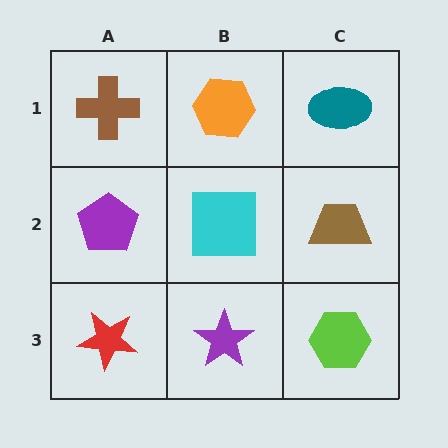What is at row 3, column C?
A lime hexagon.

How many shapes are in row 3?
3 shapes.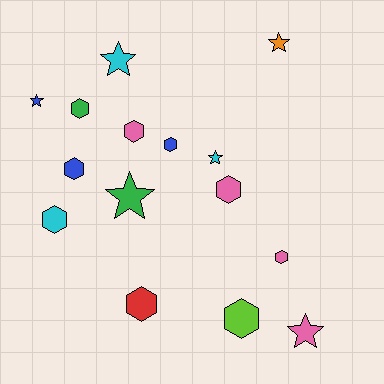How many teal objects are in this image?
There are no teal objects.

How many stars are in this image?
There are 6 stars.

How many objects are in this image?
There are 15 objects.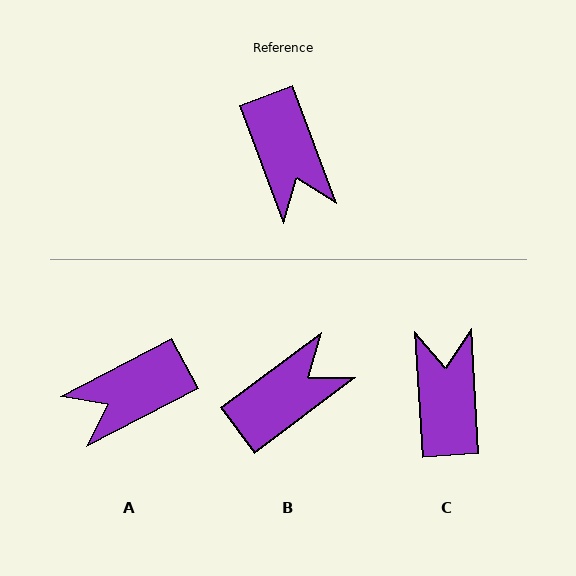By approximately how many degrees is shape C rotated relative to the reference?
Approximately 163 degrees counter-clockwise.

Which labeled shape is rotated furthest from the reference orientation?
C, about 163 degrees away.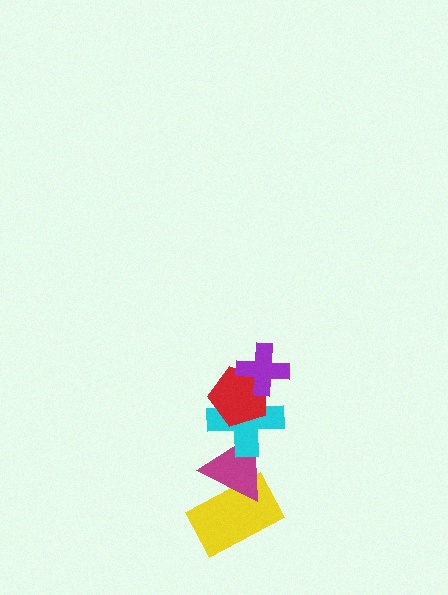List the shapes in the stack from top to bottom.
From top to bottom: the purple cross, the red pentagon, the cyan cross, the magenta triangle, the yellow rectangle.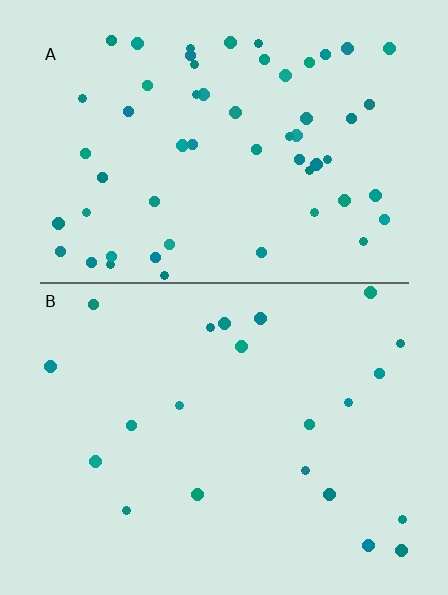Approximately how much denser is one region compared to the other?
Approximately 2.6× — region A over region B.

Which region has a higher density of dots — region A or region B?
A (the top).